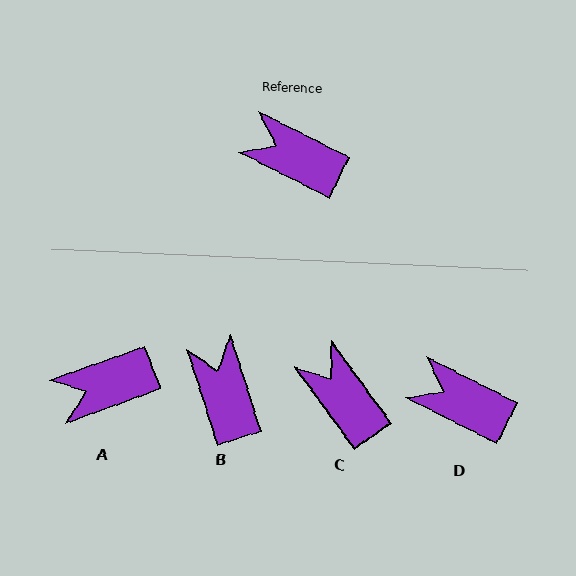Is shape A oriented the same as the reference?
No, it is off by about 47 degrees.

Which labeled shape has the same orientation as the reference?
D.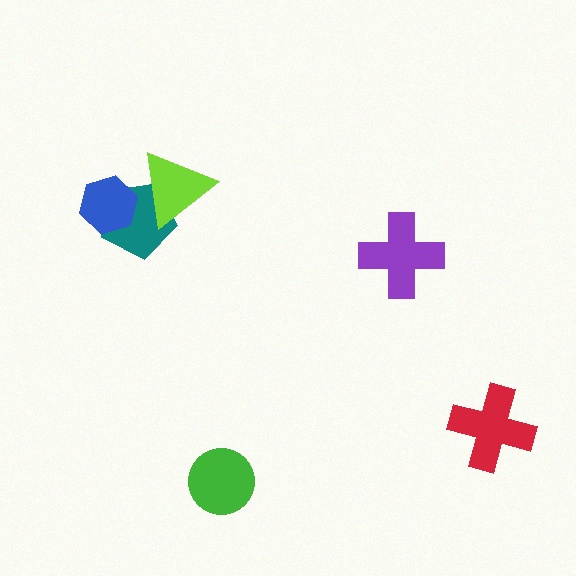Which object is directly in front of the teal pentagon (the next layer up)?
The lime triangle is directly in front of the teal pentagon.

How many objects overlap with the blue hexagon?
1 object overlaps with the blue hexagon.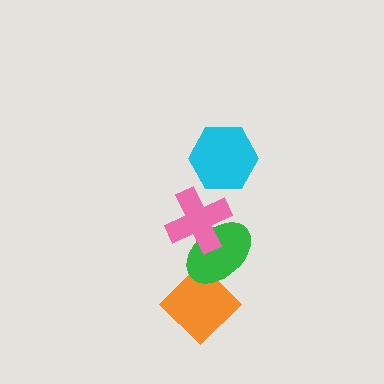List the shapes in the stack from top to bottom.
From top to bottom: the cyan hexagon, the pink cross, the green ellipse, the orange diamond.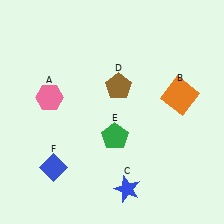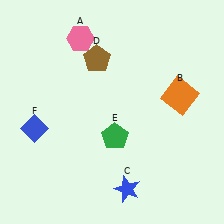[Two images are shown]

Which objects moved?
The objects that moved are: the pink hexagon (A), the brown pentagon (D), the blue diamond (F).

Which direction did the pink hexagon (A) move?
The pink hexagon (A) moved up.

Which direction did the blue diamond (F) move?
The blue diamond (F) moved up.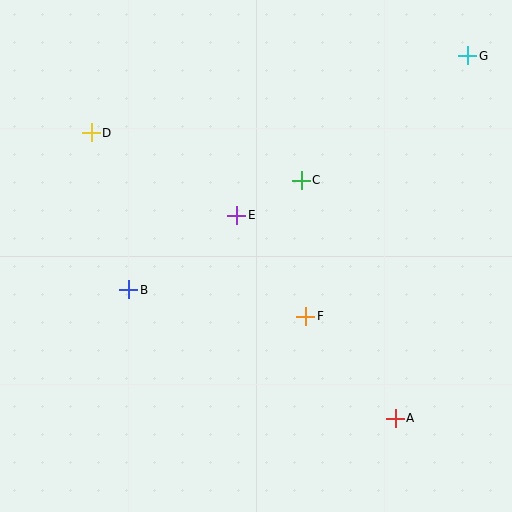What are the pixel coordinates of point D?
Point D is at (91, 133).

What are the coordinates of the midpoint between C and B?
The midpoint between C and B is at (215, 235).